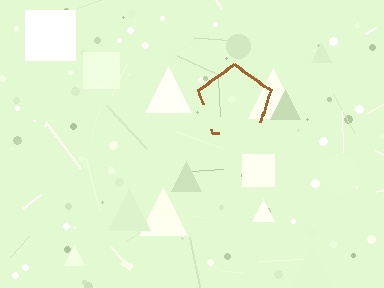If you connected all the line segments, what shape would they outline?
They would outline a pentagon.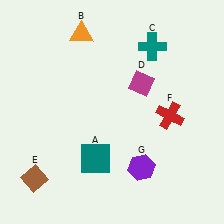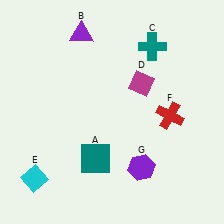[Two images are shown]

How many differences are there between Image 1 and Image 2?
There are 2 differences between the two images.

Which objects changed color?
B changed from orange to purple. E changed from brown to cyan.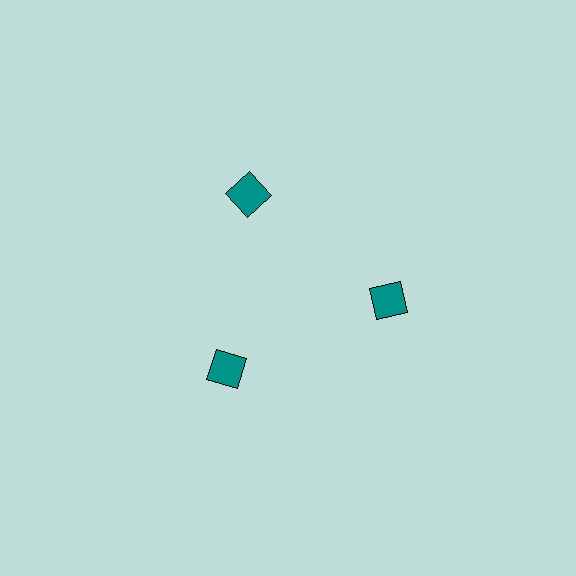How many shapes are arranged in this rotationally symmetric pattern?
There are 3 shapes, arranged in 3 groups of 1.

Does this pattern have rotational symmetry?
Yes, this pattern has 3-fold rotational symmetry. It looks the same after rotating 120 degrees around the center.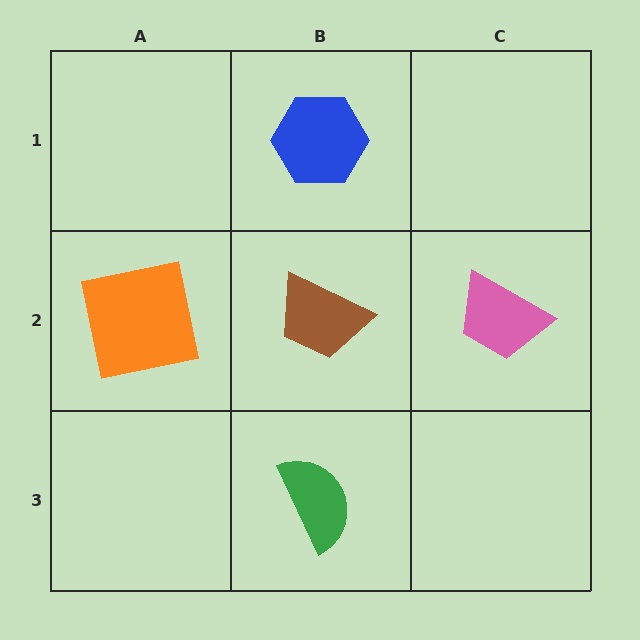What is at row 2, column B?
A brown trapezoid.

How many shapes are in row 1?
1 shape.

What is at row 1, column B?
A blue hexagon.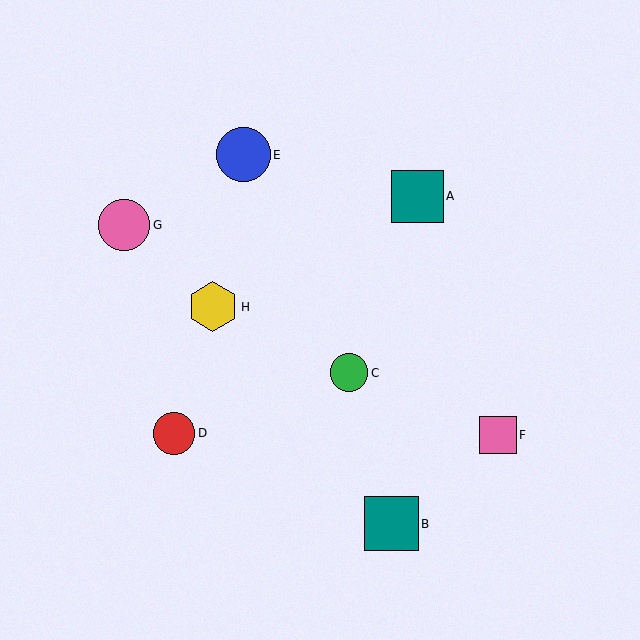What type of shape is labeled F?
Shape F is a pink square.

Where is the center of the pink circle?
The center of the pink circle is at (124, 225).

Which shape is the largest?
The teal square (labeled B) is the largest.